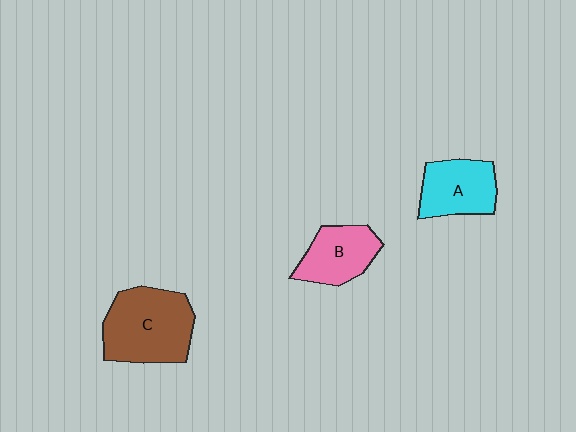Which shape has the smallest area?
Shape B (pink).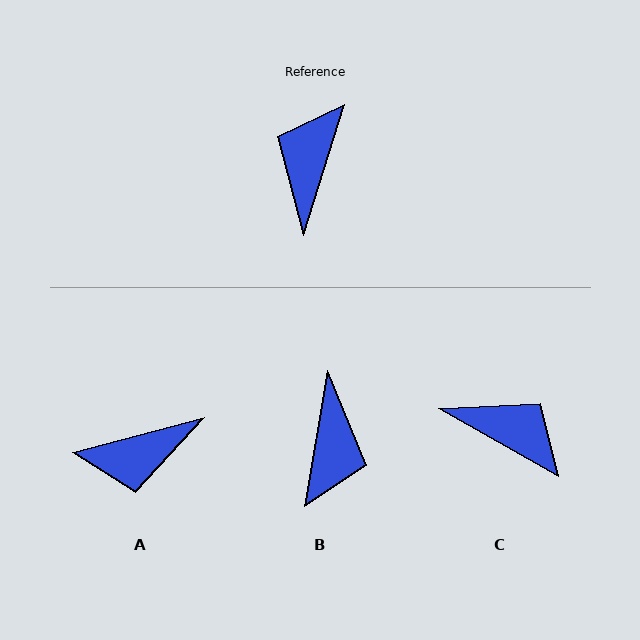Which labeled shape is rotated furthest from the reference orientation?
B, about 172 degrees away.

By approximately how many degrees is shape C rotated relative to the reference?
Approximately 102 degrees clockwise.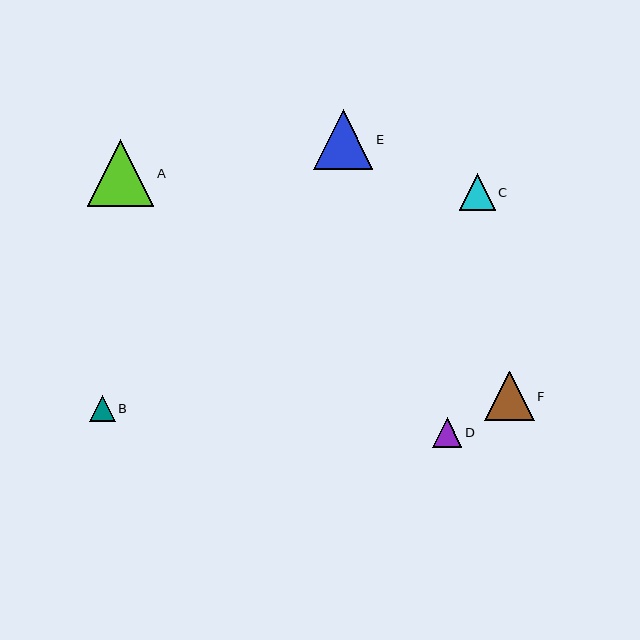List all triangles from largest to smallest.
From largest to smallest: A, E, F, C, D, B.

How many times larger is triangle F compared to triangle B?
Triangle F is approximately 1.9 times the size of triangle B.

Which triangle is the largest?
Triangle A is the largest with a size of approximately 66 pixels.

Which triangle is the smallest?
Triangle B is the smallest with a size of approximately 26 pixels.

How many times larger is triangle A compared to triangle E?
Triangle A is approximately 1.1 times the size of triangle E.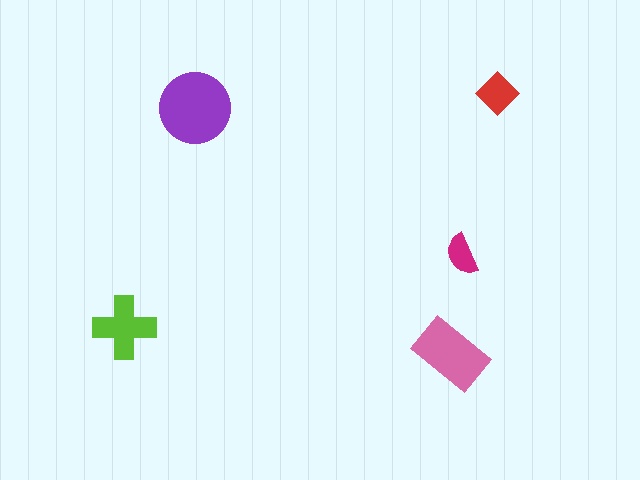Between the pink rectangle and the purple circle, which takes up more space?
The purple circle.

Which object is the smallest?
The magenta semicircle.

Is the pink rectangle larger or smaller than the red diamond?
Larger.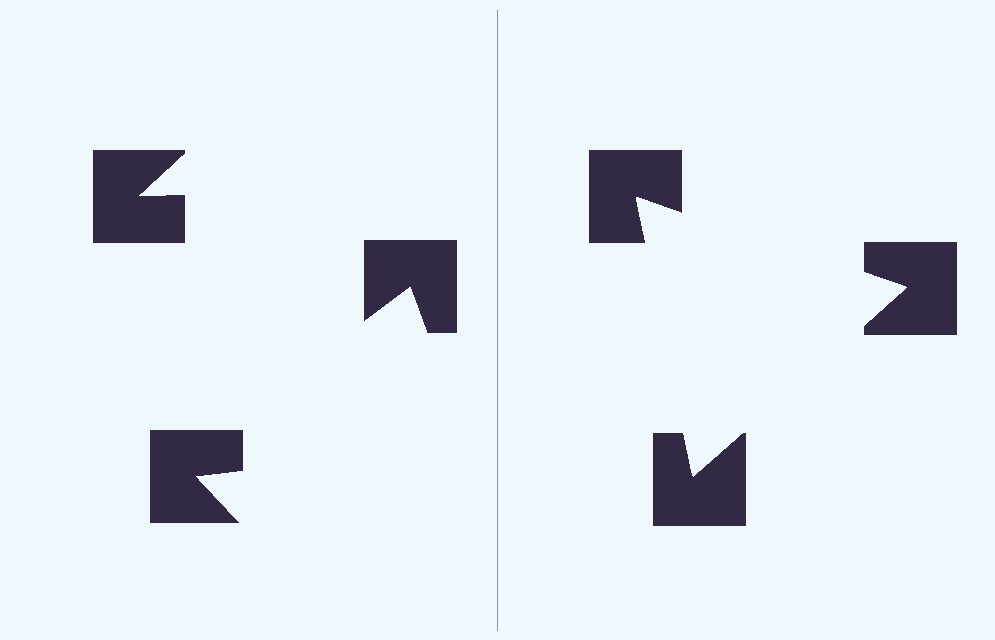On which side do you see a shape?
An illusory triangle appears on the right side. On the left side the wedge cuts are rotated, so no coherent shape forms.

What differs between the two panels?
The notched squares are positioned identically on both sides; only the wedge orientations differ. On the right they align to a triangle; on the left they are misaligned.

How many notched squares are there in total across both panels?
6 — 3 on each side.